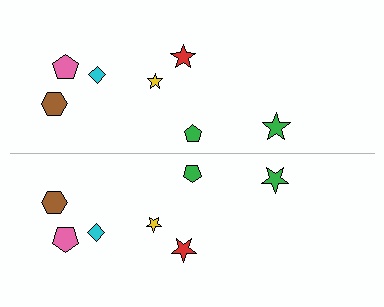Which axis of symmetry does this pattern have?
The pattern has a horizontal axis of symmetry running through the center of the image.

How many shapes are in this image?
There are 14 shapes in this image.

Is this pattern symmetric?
Yes, this pattern has bilateral (reflection) symmetry.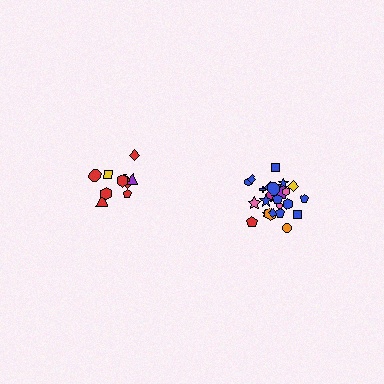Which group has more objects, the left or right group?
The right group.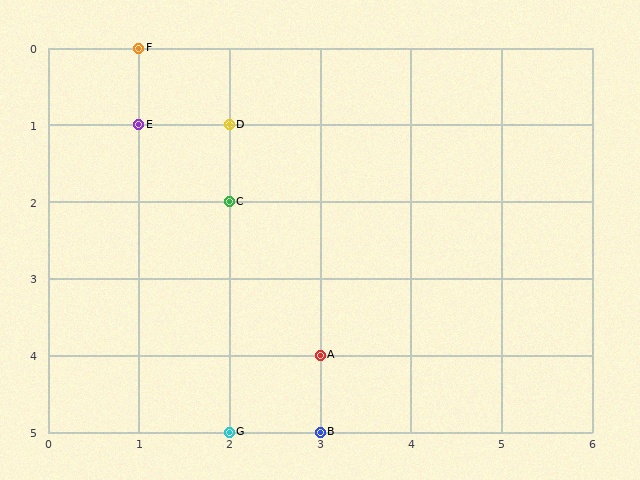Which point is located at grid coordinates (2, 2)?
Point C is at (2, 2).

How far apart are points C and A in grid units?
Points C and A are 1 column and 2 rows apart (about 2.2 grid units diagonally).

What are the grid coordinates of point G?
Point G is at grid coordinates (2, 5).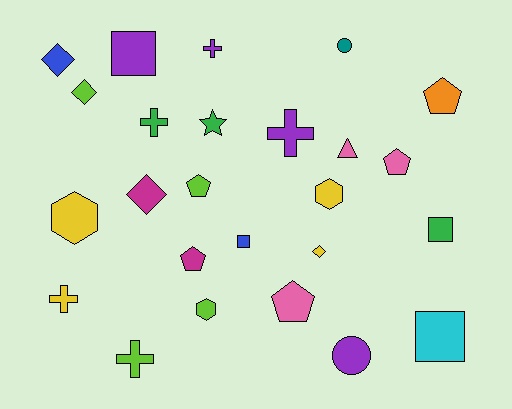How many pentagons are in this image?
There are 5 pentagons.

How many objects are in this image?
There are 25 objects.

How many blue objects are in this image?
There are 2 blue objects.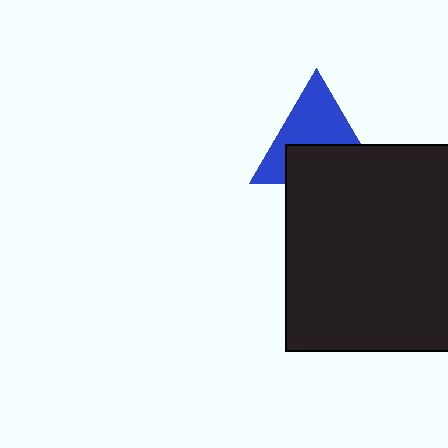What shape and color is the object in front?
The object in front is a black square.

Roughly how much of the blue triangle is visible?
About half of it is visible (roughly 56%).